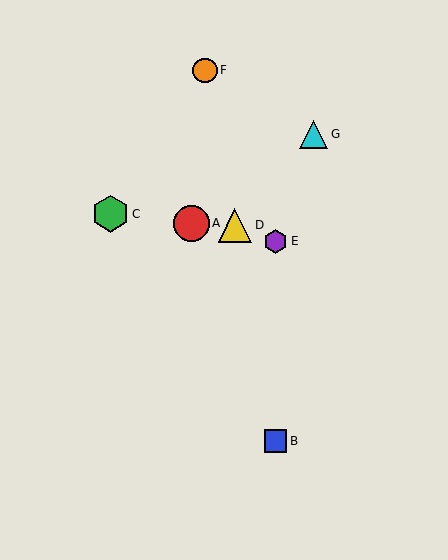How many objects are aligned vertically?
2 objects (B, E) are aligned vertically.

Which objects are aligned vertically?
Objects B, E are aligned vertically.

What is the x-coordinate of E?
Object E is at x≈275.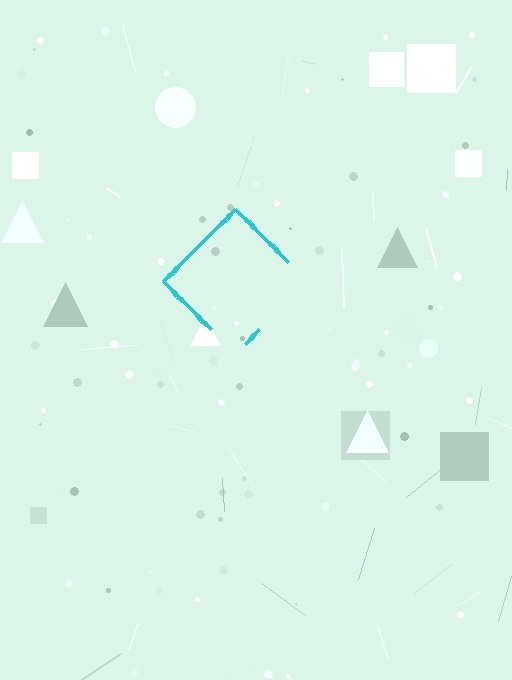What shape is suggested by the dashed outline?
The dashed outline suggests a diamond.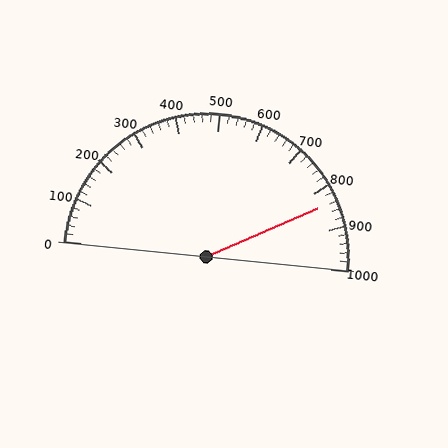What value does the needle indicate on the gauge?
The needle indicates approximately 840.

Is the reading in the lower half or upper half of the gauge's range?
The reading is in the upper half of the range (0 to 1000).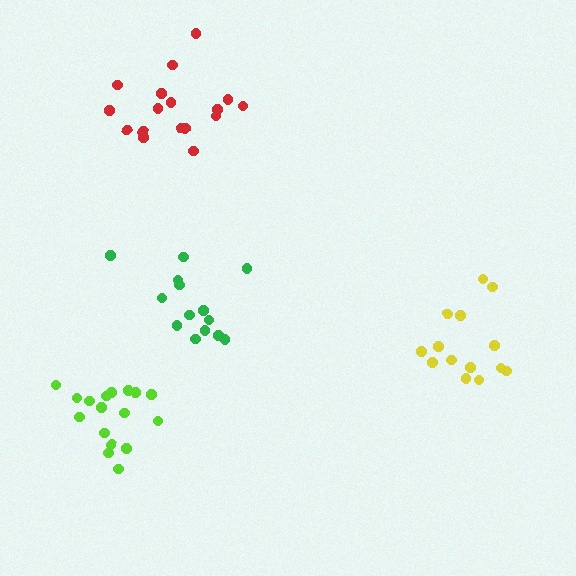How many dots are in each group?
Group 1: 14 dots, Group 2: 17 dots, Group 3: 14 dots, Group 4: 17 dots (62 total).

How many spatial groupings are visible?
There are 4 spatial groupings.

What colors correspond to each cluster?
The clusters are colored: yellow, red, green, lime.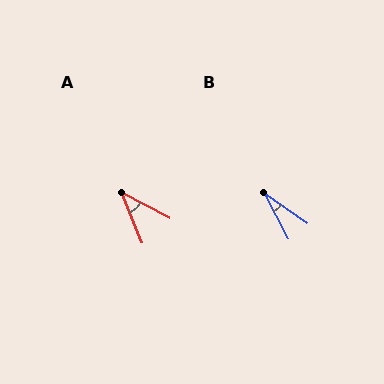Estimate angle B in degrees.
Approximately 27 degrees.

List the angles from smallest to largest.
B (27°), A (40°).